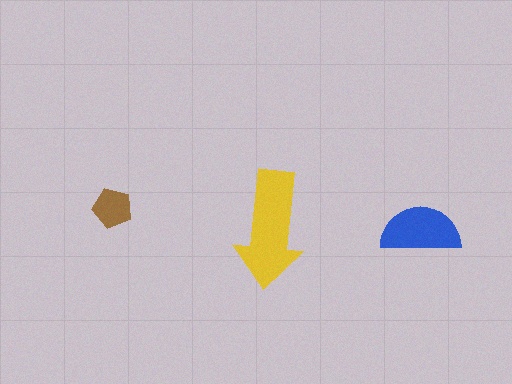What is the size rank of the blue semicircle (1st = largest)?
2nd.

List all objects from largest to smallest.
The yellow arrow, the blue semicircle, the brown pentagon.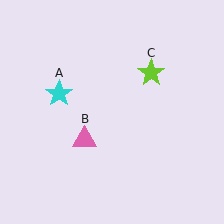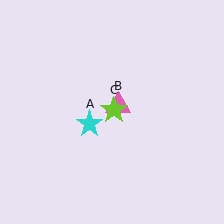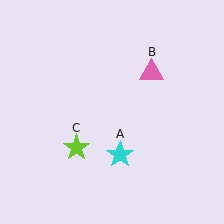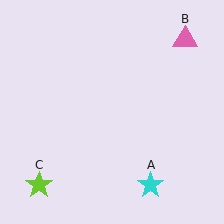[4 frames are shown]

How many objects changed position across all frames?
3 objects changed position: cyan star (object A), pink triangle (object B), lime star (object C).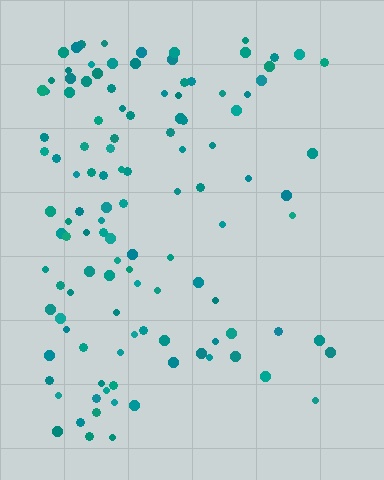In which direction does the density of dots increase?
From right to left, with the left side densest.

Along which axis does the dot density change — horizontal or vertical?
Horizontal.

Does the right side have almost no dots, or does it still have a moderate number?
Still a moderate number, just noticeably fewer than the left.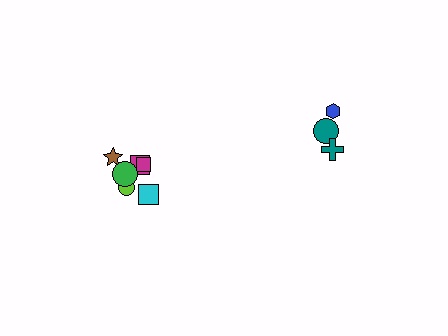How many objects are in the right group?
There are 3 objects.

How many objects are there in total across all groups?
There are 9 objects.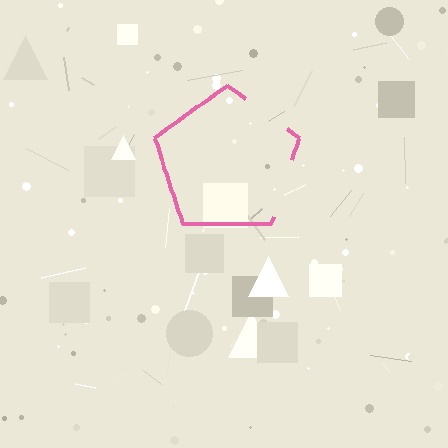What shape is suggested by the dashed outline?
The dashed outline suggests a pentagon.